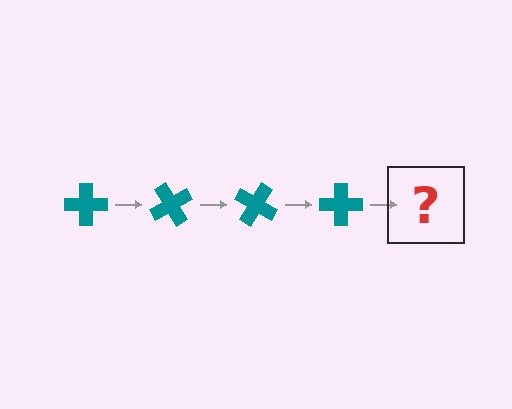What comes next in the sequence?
The next element should be a teal cross rotated 240 degrees.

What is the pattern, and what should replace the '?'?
The pattern is that the cross rotates 60 degrees each step. The '?' should be a teal cross rotated 240 degrees.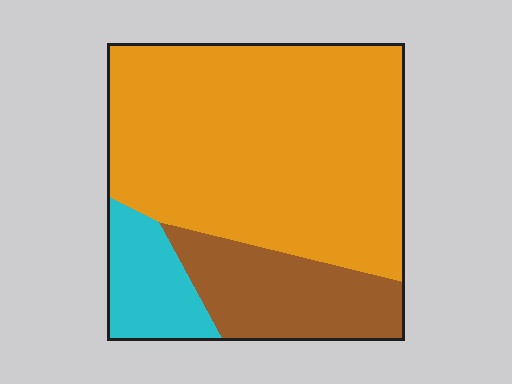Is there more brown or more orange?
Orange.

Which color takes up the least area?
Cyan, at roughly 10%.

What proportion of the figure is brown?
Brown takes up between a sixth and a third of the figure.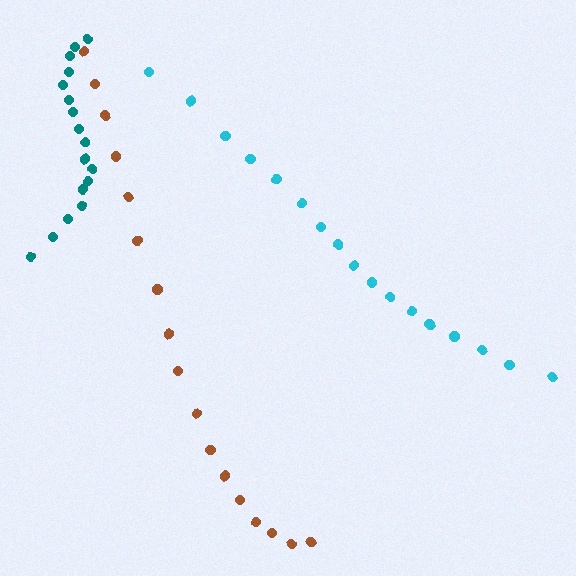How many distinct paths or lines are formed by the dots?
There are 3 distinct paths.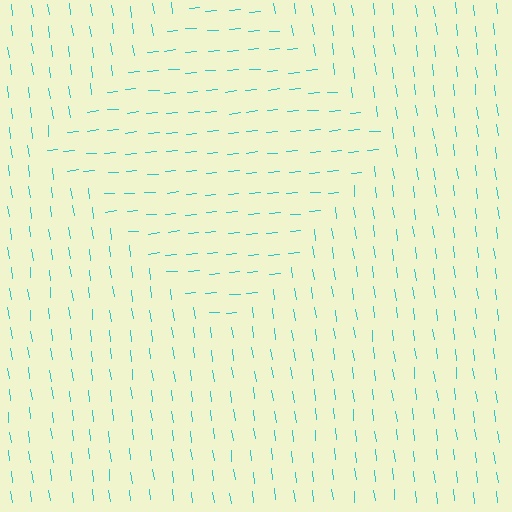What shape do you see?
I see a diamond.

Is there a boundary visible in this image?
Yes, there is a texture boundary formed by a change in line orientation.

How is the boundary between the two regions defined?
The boundary is defined purely by a change in line orientation (approximately 88 degrees difference). All lines are the same color and thickness.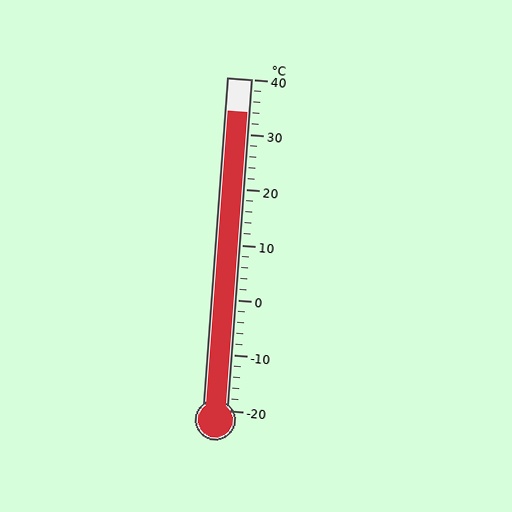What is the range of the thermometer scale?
The thermometer scale ranges from -20°C to 40°C.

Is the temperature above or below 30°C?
The temperature is above 30°C.